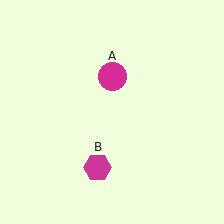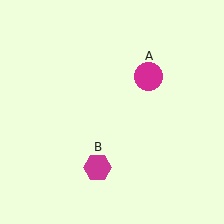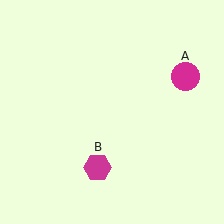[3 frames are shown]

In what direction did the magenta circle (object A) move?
The magenta circle (object A) moved right.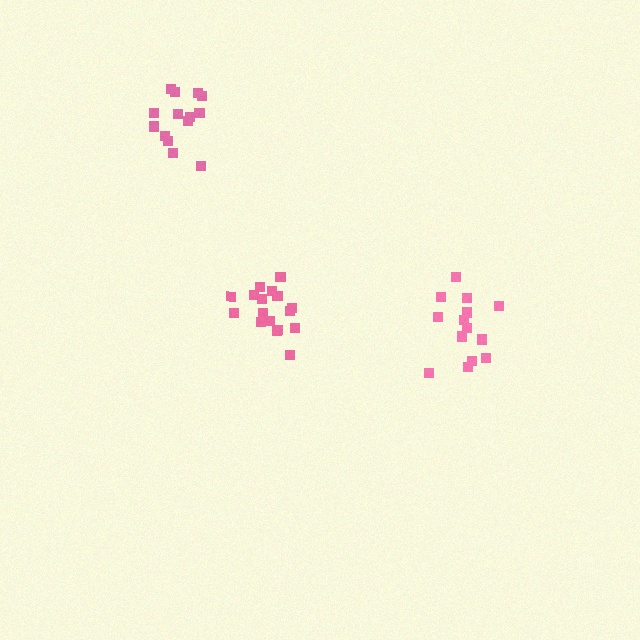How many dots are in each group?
Group 1: 14 dots, Group 2: 14 dots, Group 3: 17 dots (45 total).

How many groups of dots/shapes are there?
There are 3 groups.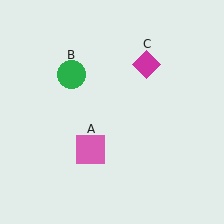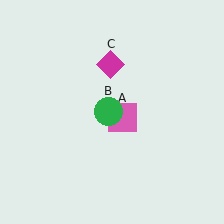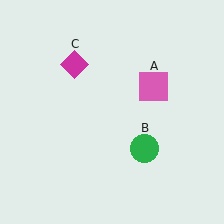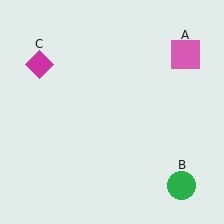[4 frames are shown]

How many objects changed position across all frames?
3 objects changed position: pink square (object A), green circle (object B), magenta diamond (object C).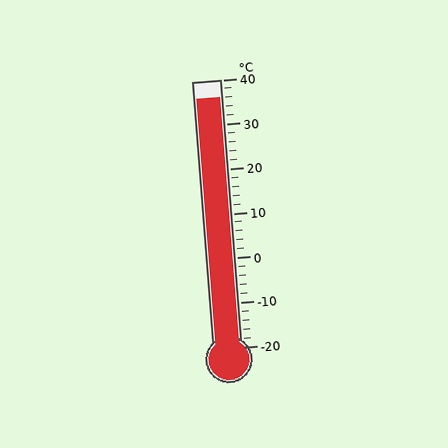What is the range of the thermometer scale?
The thermometer scale ranges from -20°C to 40°C.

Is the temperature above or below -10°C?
The temperature is above -10°C.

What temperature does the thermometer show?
The thermometer shows approximately 36°C.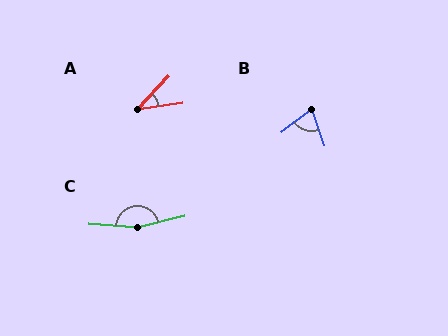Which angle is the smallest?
A, at approximately 38 degrees.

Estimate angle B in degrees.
Approximately 71 degrees.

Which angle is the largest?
C, at approximately 162 degrees.